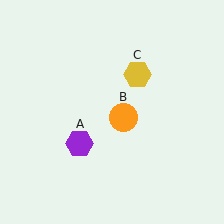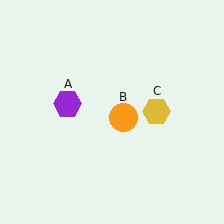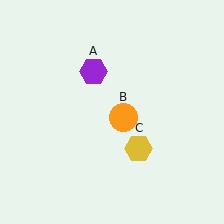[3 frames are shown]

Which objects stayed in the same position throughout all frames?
Orange circle (object B) remained stationary.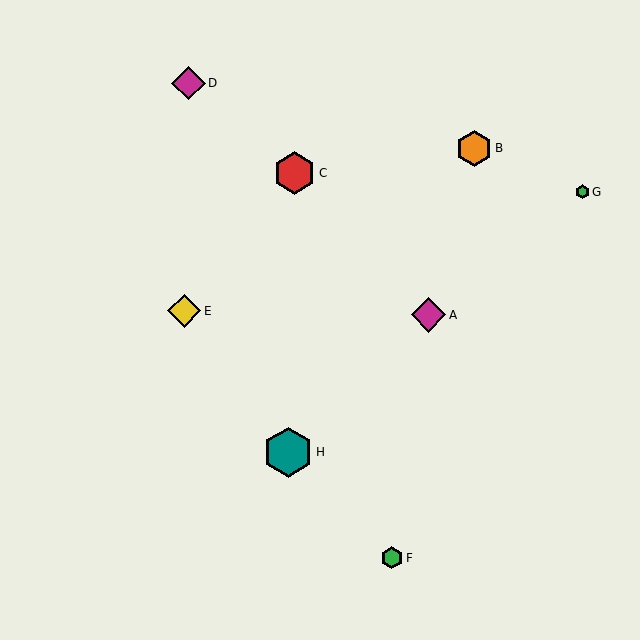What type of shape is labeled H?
Shape H is a teal hexagon.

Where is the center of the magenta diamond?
The center of the magenta diamond is at (188, 83).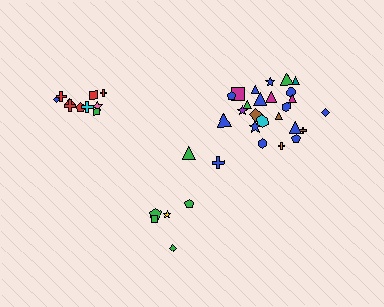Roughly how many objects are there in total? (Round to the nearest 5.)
Roughly 40 objects in total.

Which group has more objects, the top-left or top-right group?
The top-right group.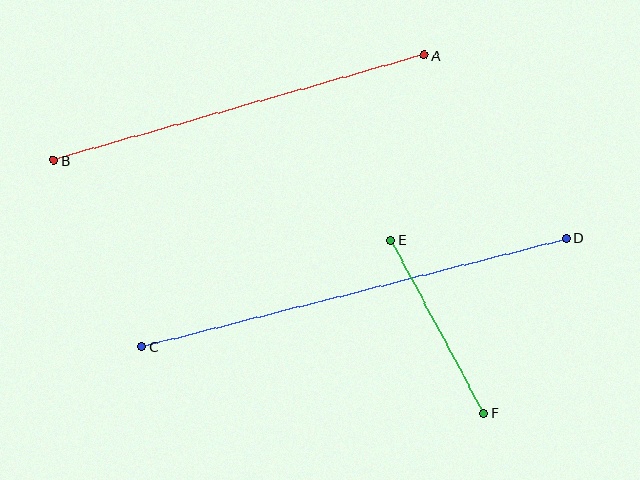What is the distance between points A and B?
The distance is approximately 385 pixels.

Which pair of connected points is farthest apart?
Points C and D are farthest apart.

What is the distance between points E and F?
The distance is approximately 197 pixels.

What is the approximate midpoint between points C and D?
The midpoint is at approximately (354, 292) pixels.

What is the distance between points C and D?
The distance is approximately 438 pixels.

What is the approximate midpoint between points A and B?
The midpoint is at approximately (239, 108) pixels.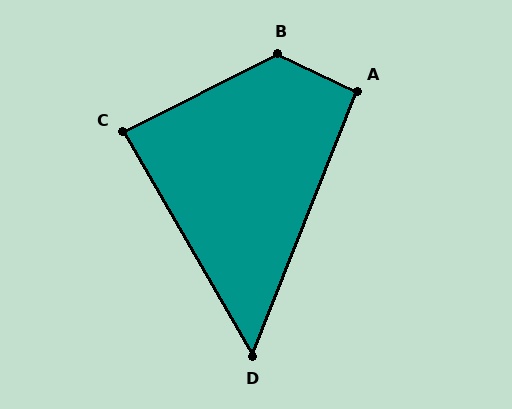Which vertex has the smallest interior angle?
D, at approximately 52 degrees.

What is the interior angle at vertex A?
Approximately 93 degrees (approximately right).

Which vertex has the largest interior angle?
B, at approximately 128 degrees.